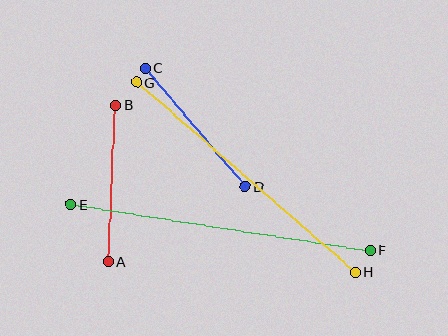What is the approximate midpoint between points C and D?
The midpoint is at approximately (195, 127) pixels.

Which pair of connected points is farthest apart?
Points E and F are farthest apart.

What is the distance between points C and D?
The distance is approximately 155 pixels.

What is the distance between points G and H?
The distance is approximately 289 pixels.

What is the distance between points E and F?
The distance is approximately 303 pixels.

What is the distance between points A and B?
The distance is approximately 156 pixels.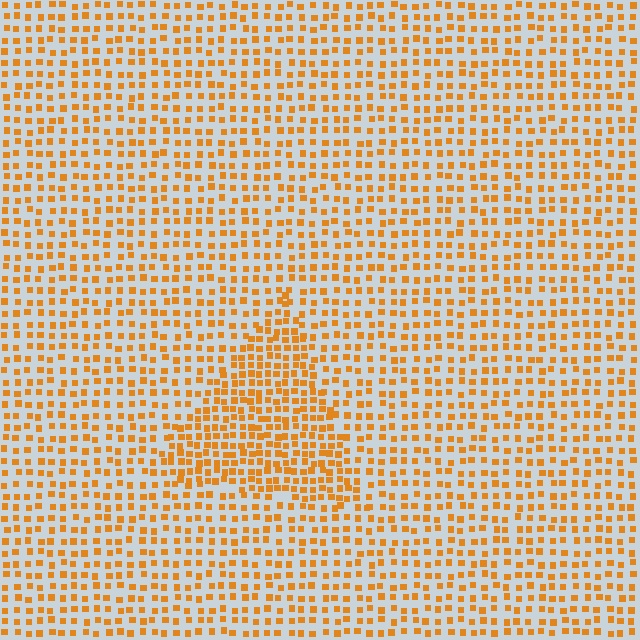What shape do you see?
I see a triangle.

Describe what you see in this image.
The image contains small orange elements arranged at two different densities. A triangle-shaped region is visible where the elements are more densely packed than the surrounding area.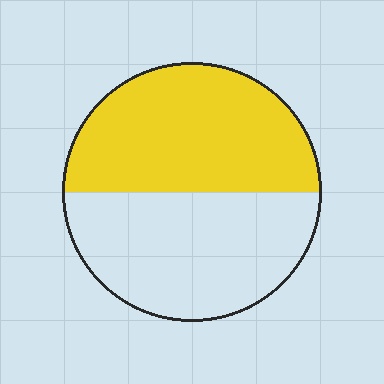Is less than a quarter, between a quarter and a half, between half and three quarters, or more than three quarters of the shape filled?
Between half and three quarters.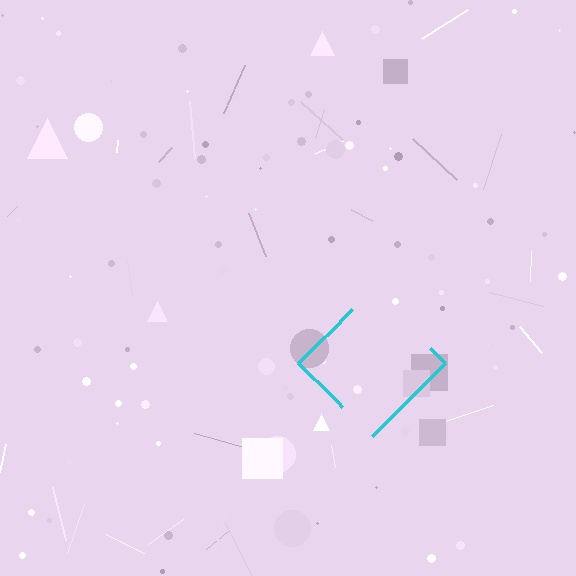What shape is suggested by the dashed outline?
The dashed outline suggests a diamond.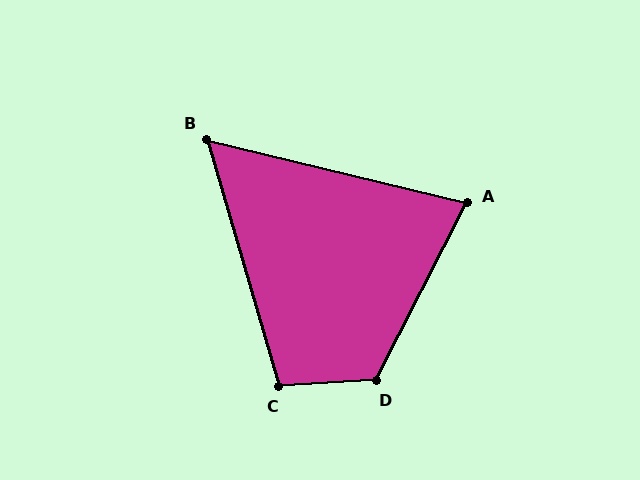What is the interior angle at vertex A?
Approximately 77 degrees (acute).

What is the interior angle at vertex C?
Approximately 103 degrees (obtuse).